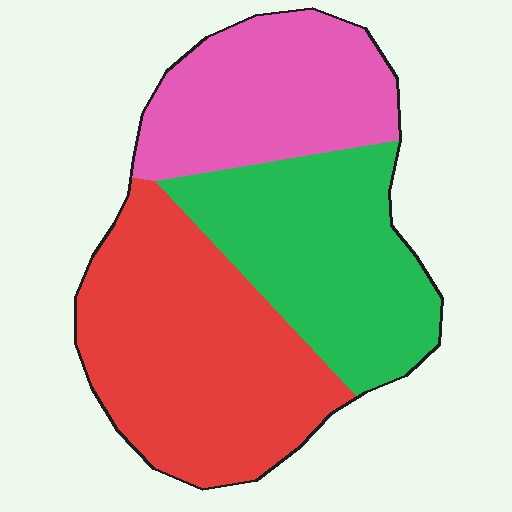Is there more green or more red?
Red.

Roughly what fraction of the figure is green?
Green takes up about one third (1/3) of the figure.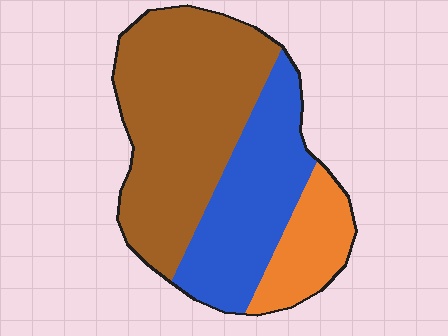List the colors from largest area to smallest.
From largest to smallest: brown, blue, orange.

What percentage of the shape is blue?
Blue takes up between a sixth and a third of the shape.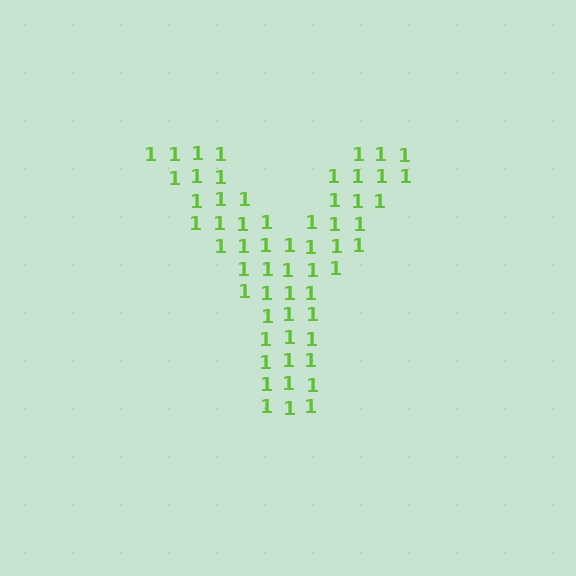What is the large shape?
The large shape is the letter Y.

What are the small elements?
The small elements are digit 1's.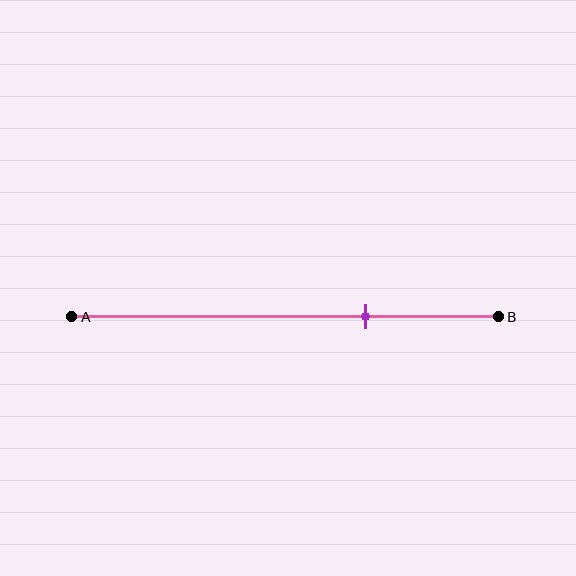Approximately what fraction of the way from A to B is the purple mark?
The purple mark is approximately 70% of the way from A to B.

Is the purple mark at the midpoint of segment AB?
No, the mark is at about 70% from A, not at the 50% midpoint.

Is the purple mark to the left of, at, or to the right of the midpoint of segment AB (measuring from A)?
The purple mark is to the right of the midpoint of segment AB.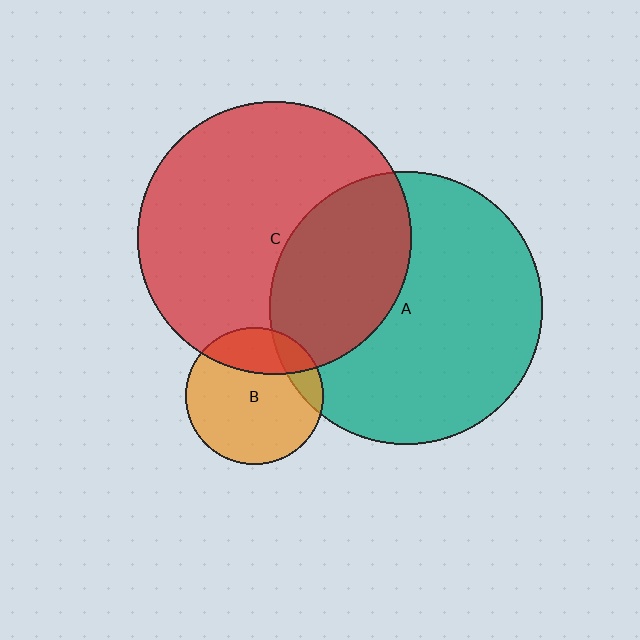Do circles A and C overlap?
Yes.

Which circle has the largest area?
Circle C (red).